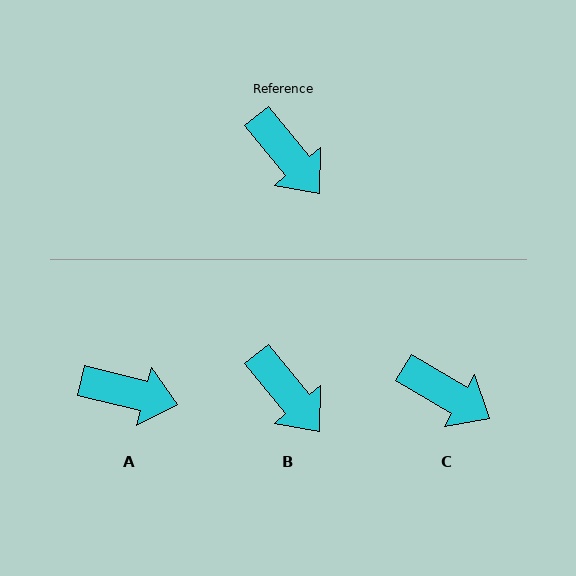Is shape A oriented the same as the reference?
No, it is off by about 37 degrees.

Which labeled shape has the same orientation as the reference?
B.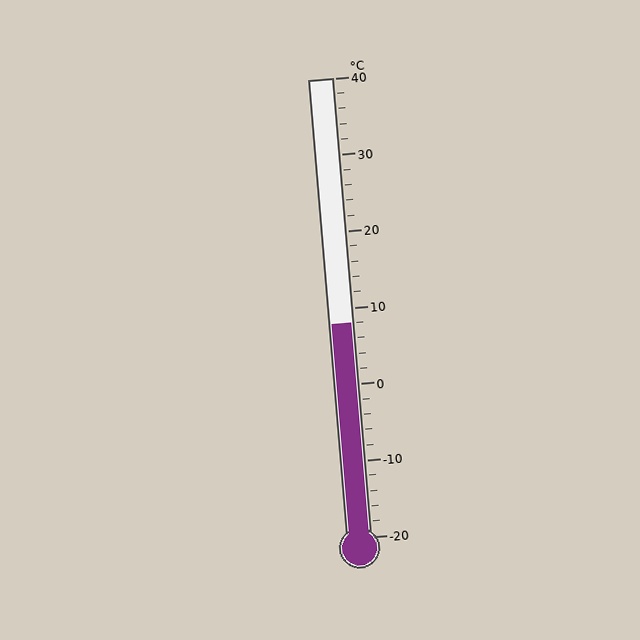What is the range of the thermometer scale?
The thermometer scale ranges from -20°C to 40°C.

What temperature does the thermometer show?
The thermometer shows approximately 8°C.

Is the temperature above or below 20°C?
The temperature is below 20°C.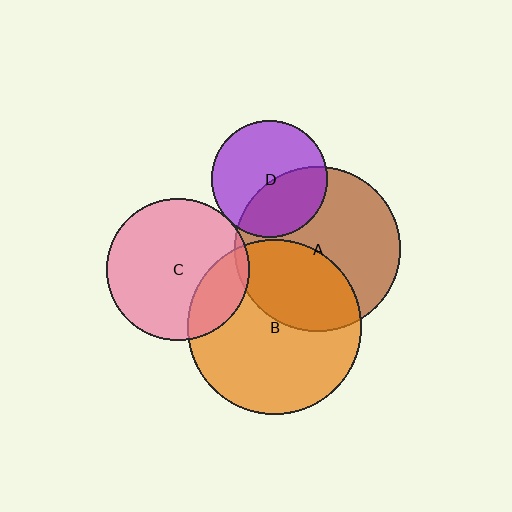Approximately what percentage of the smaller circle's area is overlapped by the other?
Approximately 5%.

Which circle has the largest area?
Circle B (orange).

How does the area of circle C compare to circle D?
Approximately 1.5 times.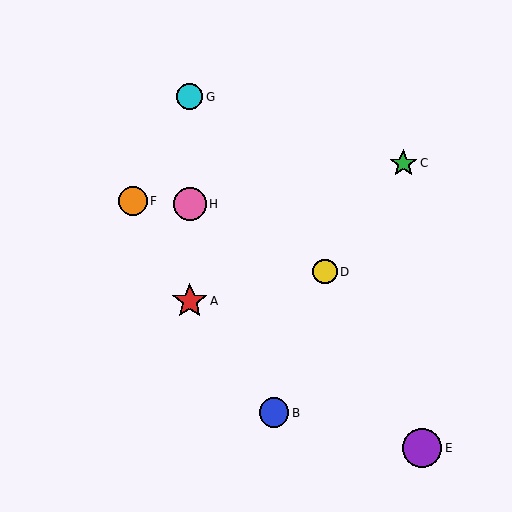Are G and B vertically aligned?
No, G is at x≈190 and B is at x≈274.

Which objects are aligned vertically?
Objects A, G, H are aligned vertically.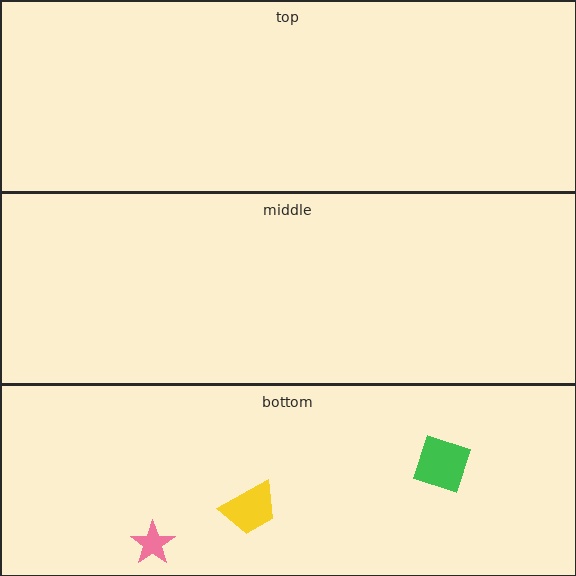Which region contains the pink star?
The bottom region.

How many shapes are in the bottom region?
3.